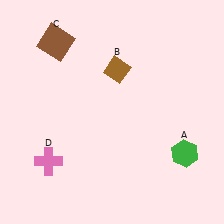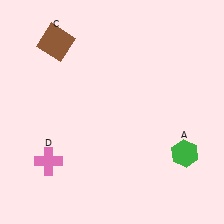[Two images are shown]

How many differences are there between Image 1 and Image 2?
There is 1 difference between the two images.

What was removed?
The brown diamond (B) was removed in Image 2.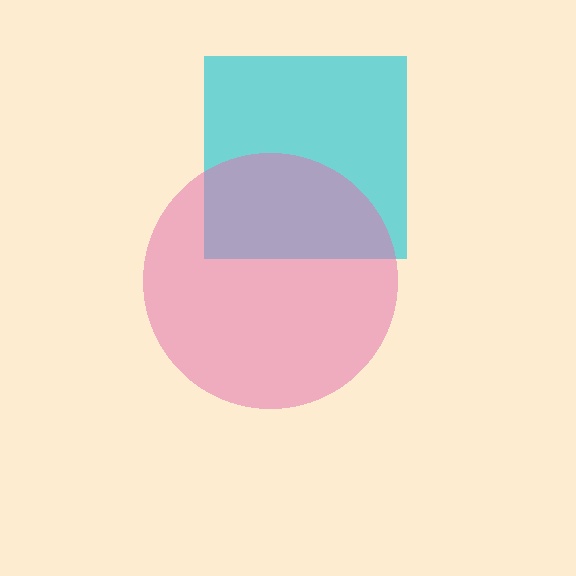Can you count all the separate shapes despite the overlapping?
Yes, there are 2 separate shapes.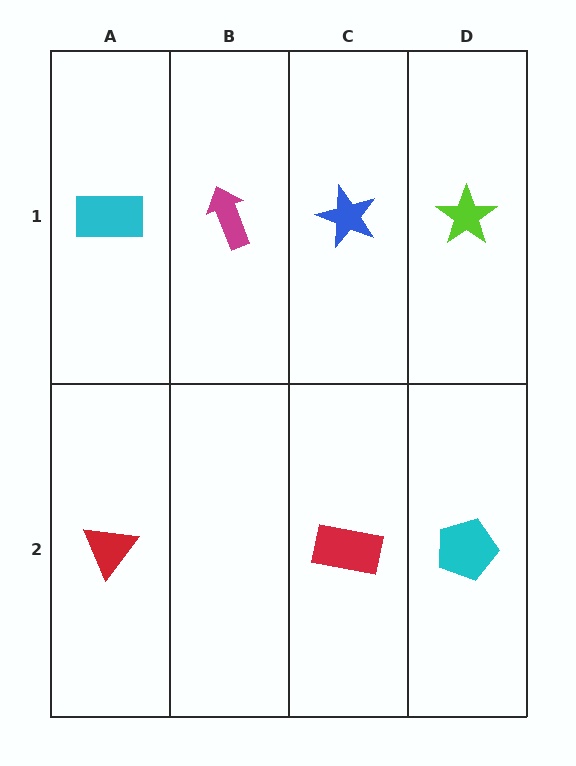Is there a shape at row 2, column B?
No, that cell is empty.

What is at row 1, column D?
A lime star.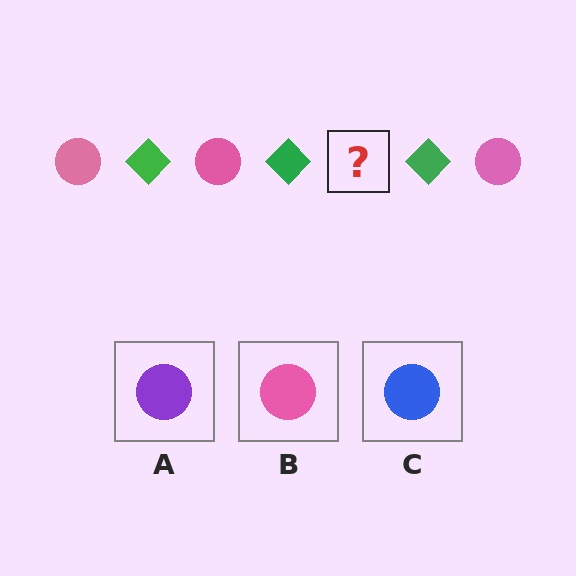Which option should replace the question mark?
Option B.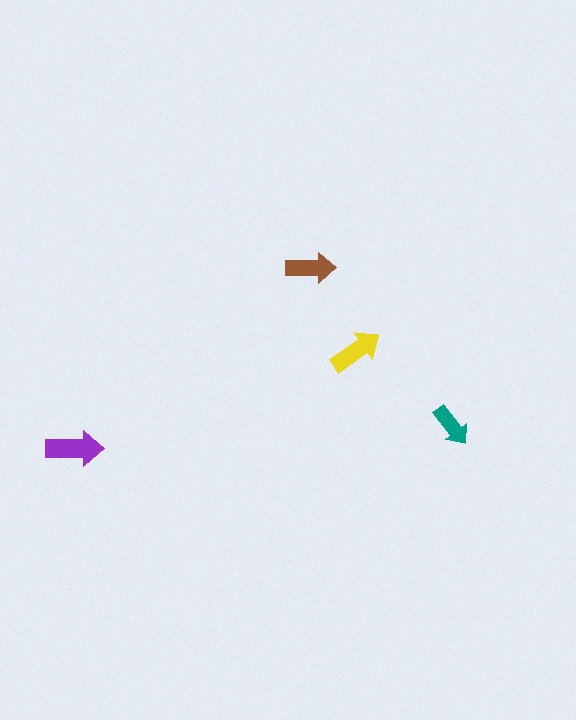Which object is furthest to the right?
The teal arrow is rightmost.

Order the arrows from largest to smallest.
the purple one, the yellow one, the brown one, the teal one.